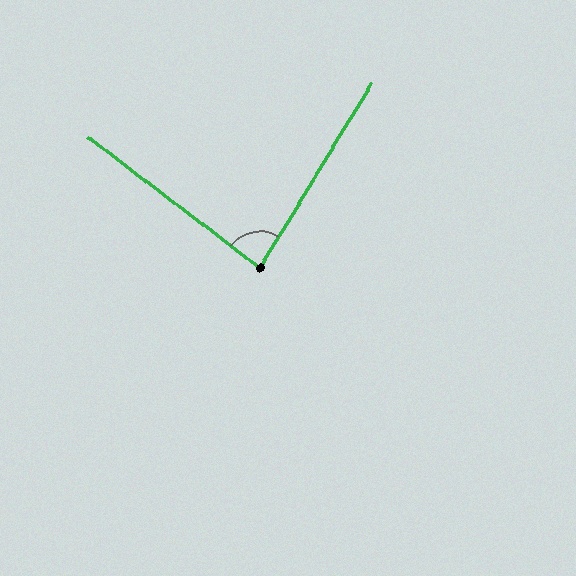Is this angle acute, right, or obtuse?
It is acute.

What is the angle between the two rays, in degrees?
Approximately 84 degrees.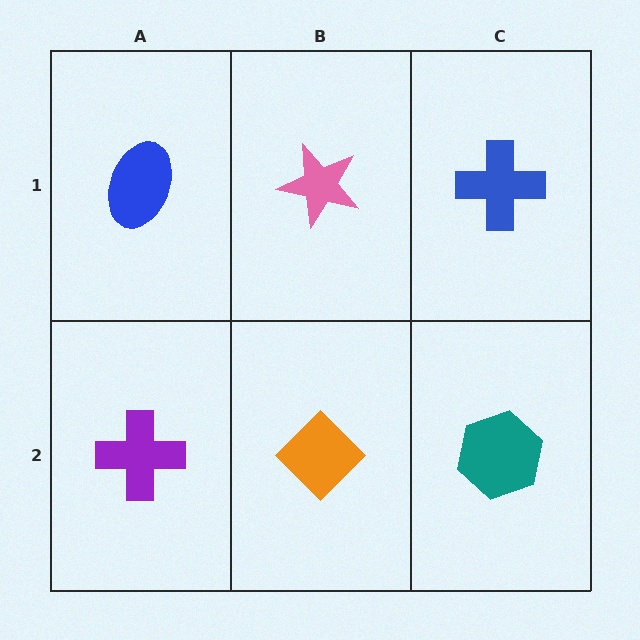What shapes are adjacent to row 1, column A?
A purple cross (row 2, column A), a pink star (row 1, column B).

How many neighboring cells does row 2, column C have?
2.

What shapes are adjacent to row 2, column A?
A blue ellipse (row 1, column A), an orange diamond (row 2, column B).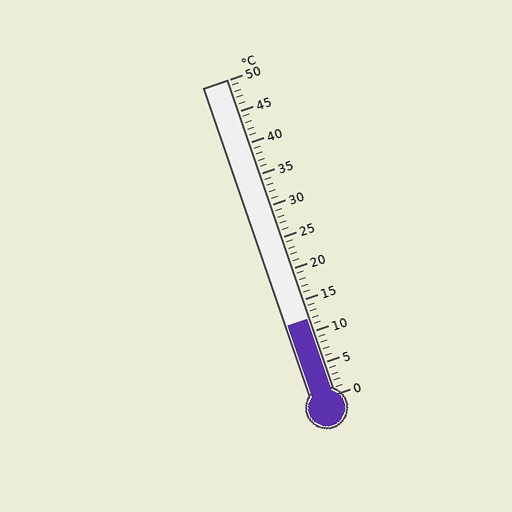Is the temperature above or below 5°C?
The temperature is above 5°C.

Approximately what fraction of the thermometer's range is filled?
The thermometer is filled to approximately 25% of its range.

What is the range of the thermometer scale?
The thermometer scale ranges from 0°C to 50°C.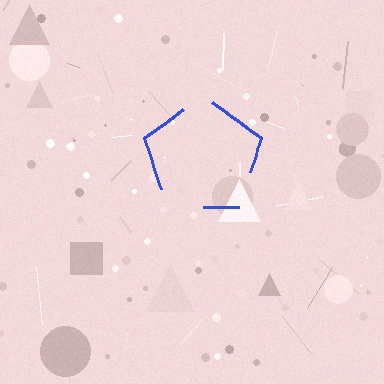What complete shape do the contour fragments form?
The contour fragments form a pentagon.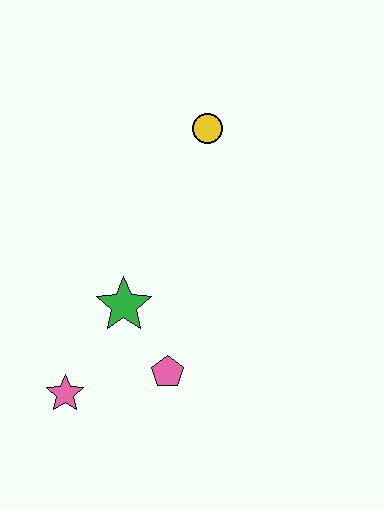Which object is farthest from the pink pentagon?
The yellow circle is farthest from the pink pentagon.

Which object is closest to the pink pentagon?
The green star is closest to the pink pentagon.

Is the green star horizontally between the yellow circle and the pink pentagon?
No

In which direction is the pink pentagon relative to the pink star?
The pink pentagon is to the right of the pink star.